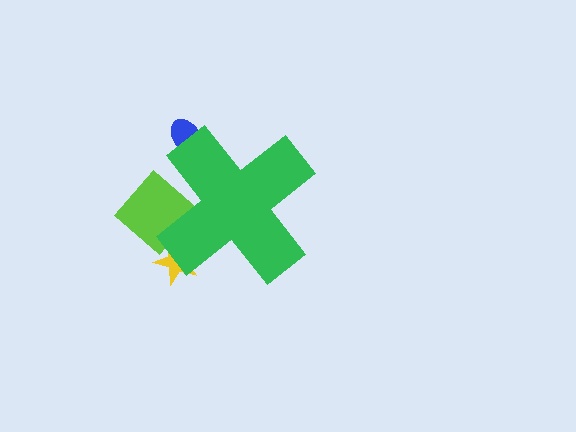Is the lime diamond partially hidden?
Yes, the lime diamond is partially hidden behind the green cross.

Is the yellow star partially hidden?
Yes, the yellow star is partially hidden behind the green cross.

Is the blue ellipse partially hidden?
Yes, the blue ellipse is partially hidden behind the green cross.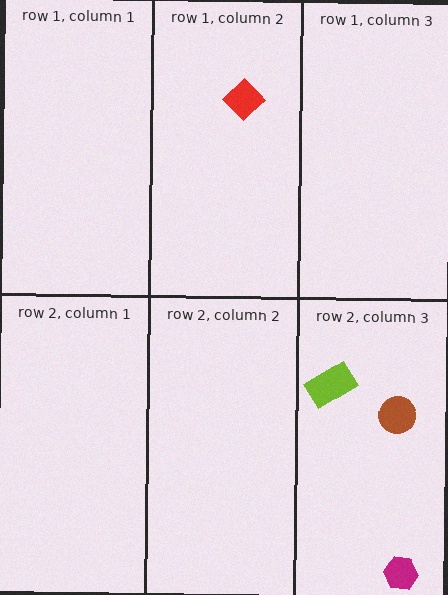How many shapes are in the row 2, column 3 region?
3.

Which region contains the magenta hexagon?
The row 2, column 3 region.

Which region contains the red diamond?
The row 1, column 2 region.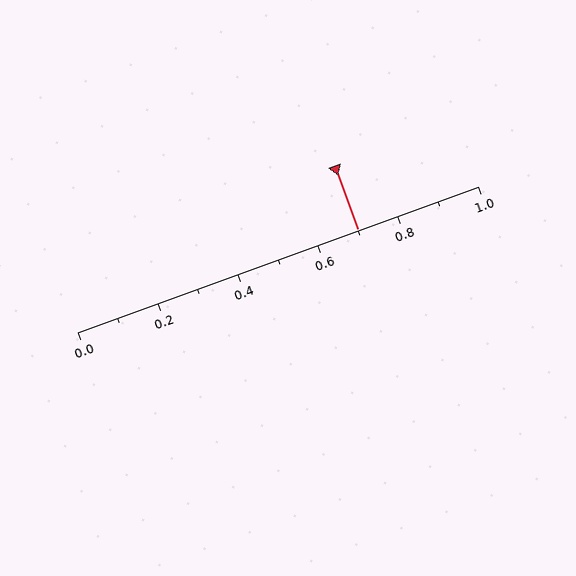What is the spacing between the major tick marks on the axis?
The major ticks are spaced 0.2 apart.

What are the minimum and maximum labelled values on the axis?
The axis runs from 0.0 to 1.0.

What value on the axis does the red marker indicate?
The marker indicates approximately 0.7.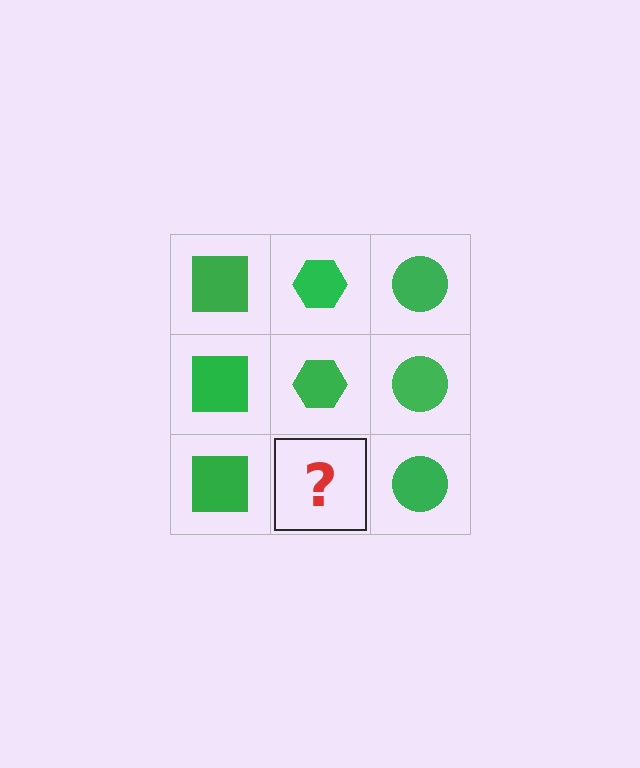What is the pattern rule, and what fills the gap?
The rule is that each column has a consistent shape. The gap should be filled with a green hexagon.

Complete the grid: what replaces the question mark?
The question mark should be replaced with a green hexagon.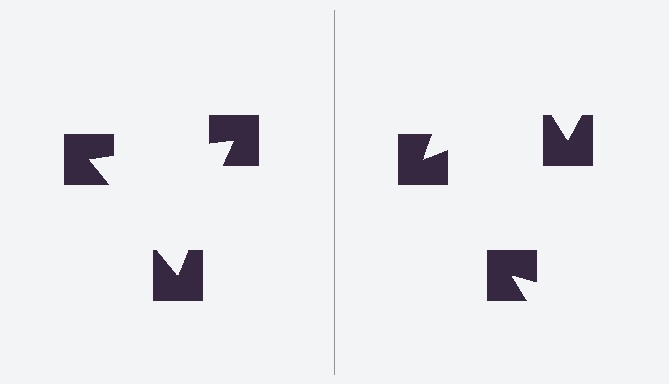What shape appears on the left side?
An illusory triangle.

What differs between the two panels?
The notched squares are positioned identically on both sides; only the wedge orientations differ. On the left they align to a triangle; on the right they are misaligned.